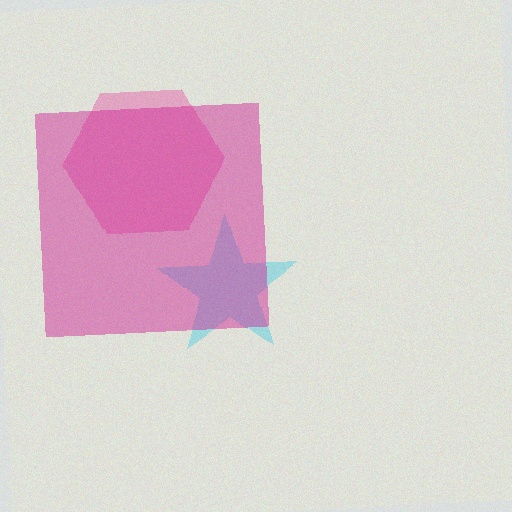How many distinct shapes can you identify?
There are 3 distinct shapes: a cyan star, a pink hexagon, a magenta square.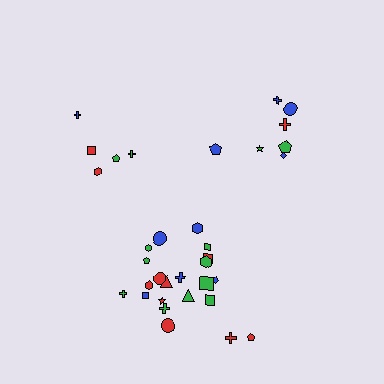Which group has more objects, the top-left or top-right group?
The top-right group.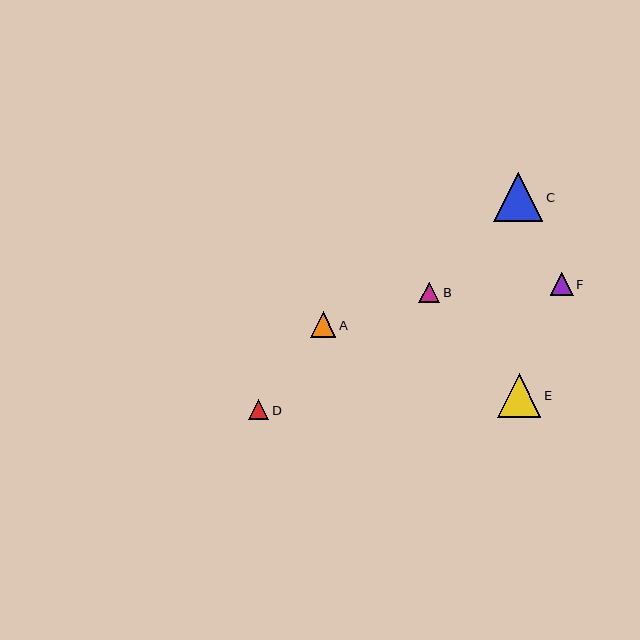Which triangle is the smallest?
Triangle D is the smallest with a size of approximately 20 pixels.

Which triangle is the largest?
Triangle C is the largest with a size of approximately 49 pixels.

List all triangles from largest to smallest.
From largest to smallest: C, E, A, F, B, D.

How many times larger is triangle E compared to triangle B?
Triangle E is approximately 2.1 times the size of triangle B.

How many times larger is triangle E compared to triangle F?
Triangle E is approximately 1.9 times the size of triangle F.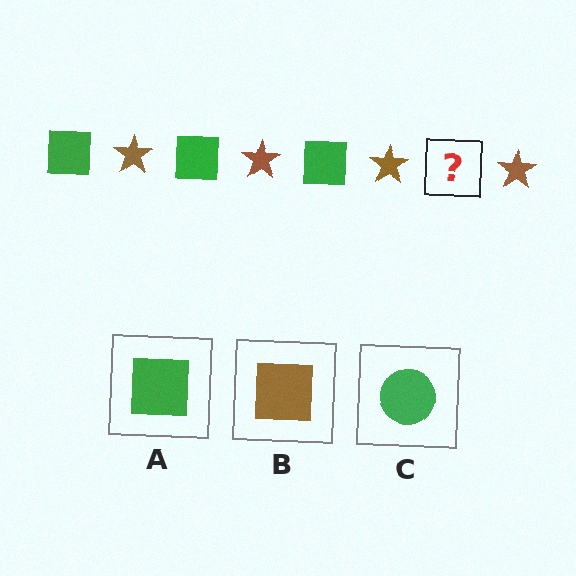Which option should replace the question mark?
Option A.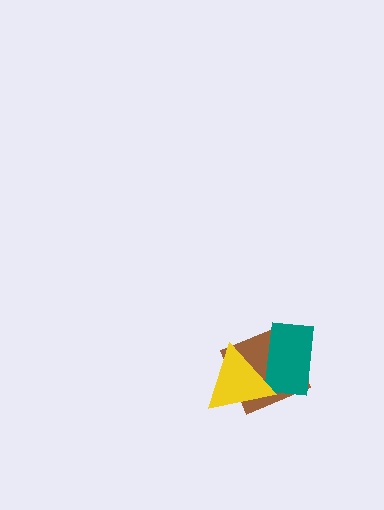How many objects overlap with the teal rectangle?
2 objects overlap with the teal rectangle.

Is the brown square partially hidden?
Yes, it is partially covered by another shape.